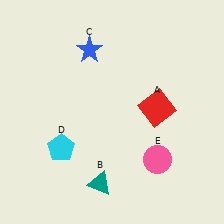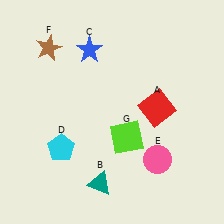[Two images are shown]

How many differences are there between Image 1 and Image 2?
There are 2 differences between the two images.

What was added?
A brown star (F), a lime square (G) were added in Image 2.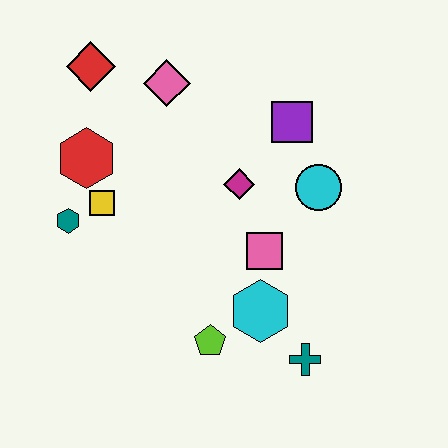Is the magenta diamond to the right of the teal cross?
No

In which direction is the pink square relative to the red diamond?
The pink square is below the red diamond.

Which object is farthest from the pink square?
The red diamond is farthest from the pink square.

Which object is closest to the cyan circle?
The purple square is closest to the cyan circle.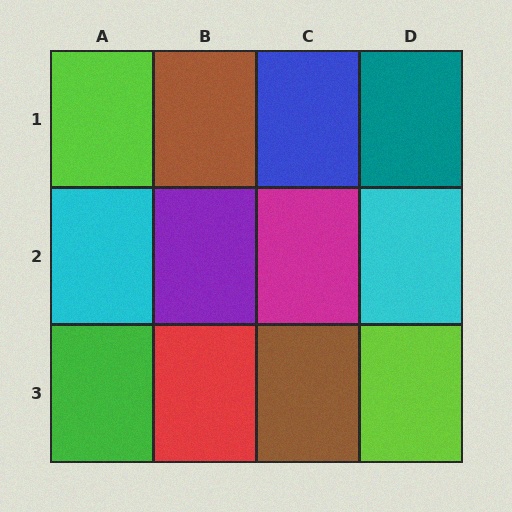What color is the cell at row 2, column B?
Purple.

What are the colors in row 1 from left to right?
Lime, brown, blue, teal.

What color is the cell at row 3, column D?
Lime.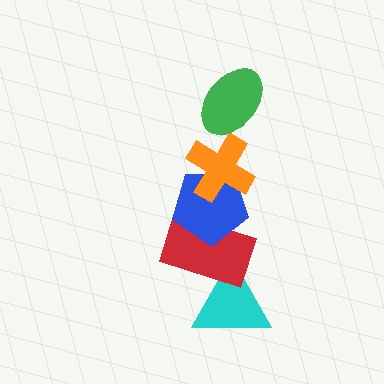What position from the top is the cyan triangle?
The cyan triangle is 5th from the top.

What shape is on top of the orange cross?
The green ellipse is on top of the orange cross.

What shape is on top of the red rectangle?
The blue pentagon is on top of the red rectangle.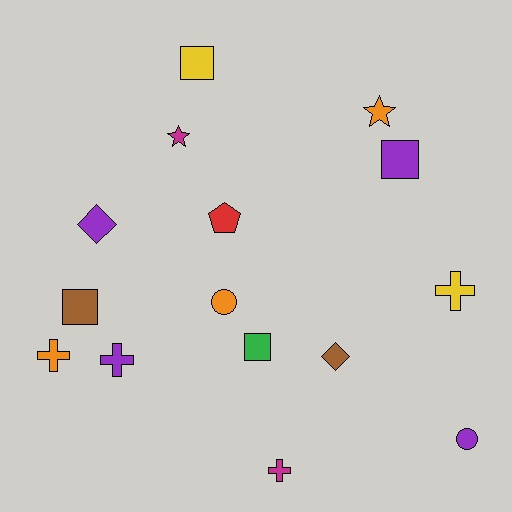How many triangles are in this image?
There are no triangles.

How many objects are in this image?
There are 15 objects.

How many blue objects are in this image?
There are no blue objects.